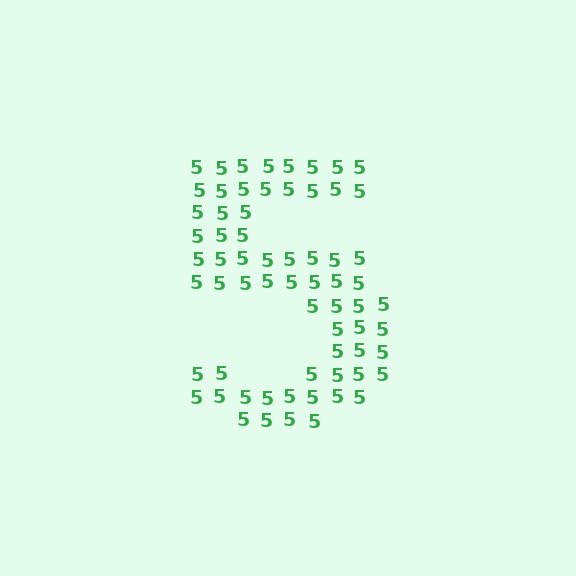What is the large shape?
The large shape is the digit 5.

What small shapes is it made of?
It is made of small digit 5's.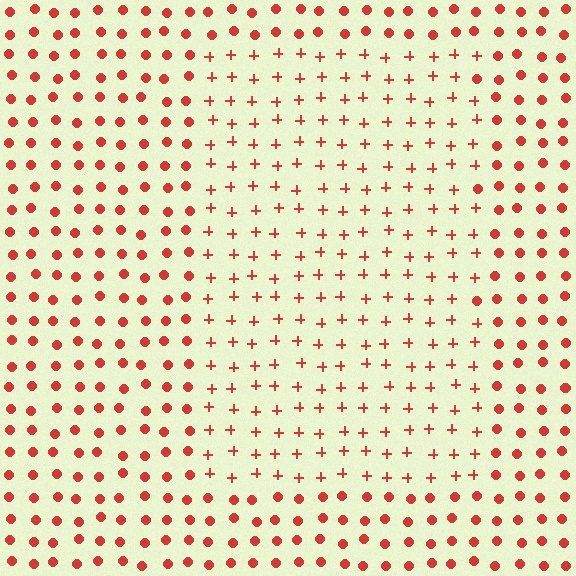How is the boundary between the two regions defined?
The boundary is defined by a change in element shape: plus signs inside vs. circles outside. All elements share the same color and spacing.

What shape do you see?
I see a rectangle.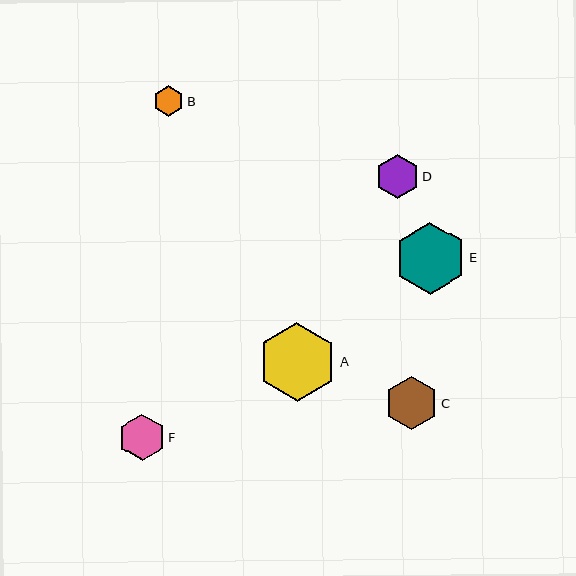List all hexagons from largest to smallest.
From largest to smallest: A, E, C, F, D, B.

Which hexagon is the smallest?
Hexagon B is the smallest with a size of approximately 30 pixels.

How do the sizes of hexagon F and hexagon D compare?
Hexagon F and hexagon D are approximately the same size.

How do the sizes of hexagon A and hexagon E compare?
Hexagon A and hexagon E are approximately the same size.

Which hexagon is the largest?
Hexagon A is the largest with a size of approximately 79 pixels.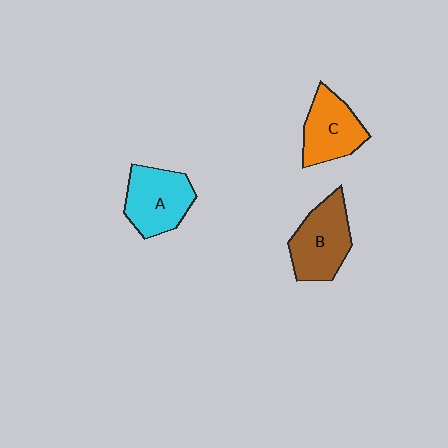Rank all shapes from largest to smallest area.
From largest to smallest: B (brown), A (cyan), C (orange).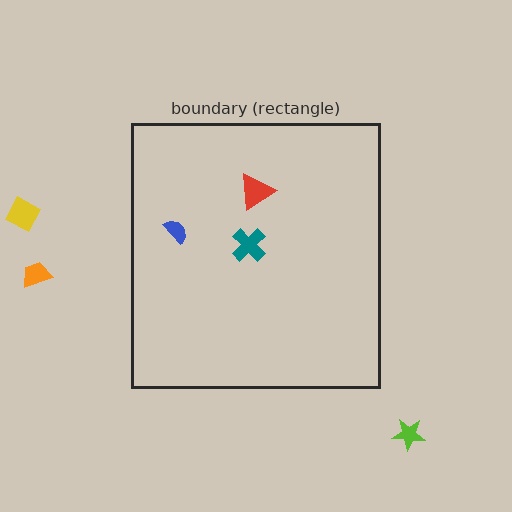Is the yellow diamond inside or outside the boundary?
Outside.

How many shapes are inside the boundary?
3 inside, 3 outside.